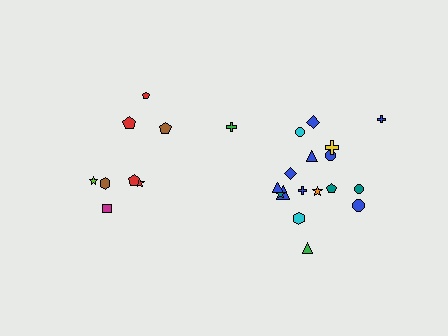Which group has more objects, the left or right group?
The right group.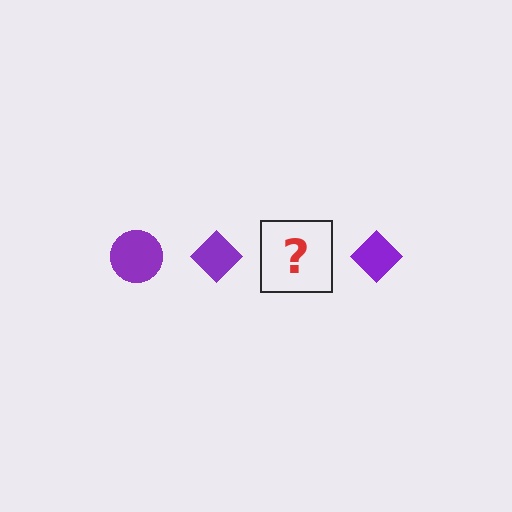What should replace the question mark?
The question mark should be replaced with a purple circle.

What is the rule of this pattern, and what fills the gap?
The rule is that the pattern cycles through circle, diamond shapes in purple. The gap should be filled with a purple circle.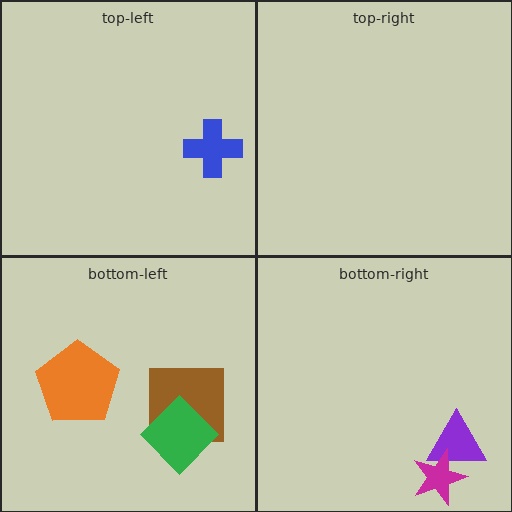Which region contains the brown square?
The bottom-left region.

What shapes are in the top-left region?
The blue cross.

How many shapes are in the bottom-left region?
3.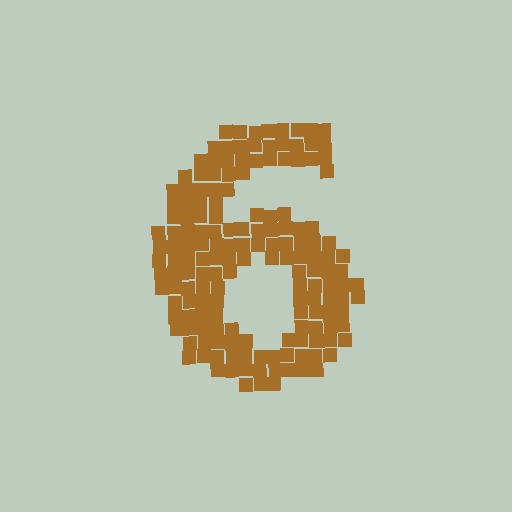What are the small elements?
The small elements are squares.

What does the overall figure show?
The overall figure shows the digit 6.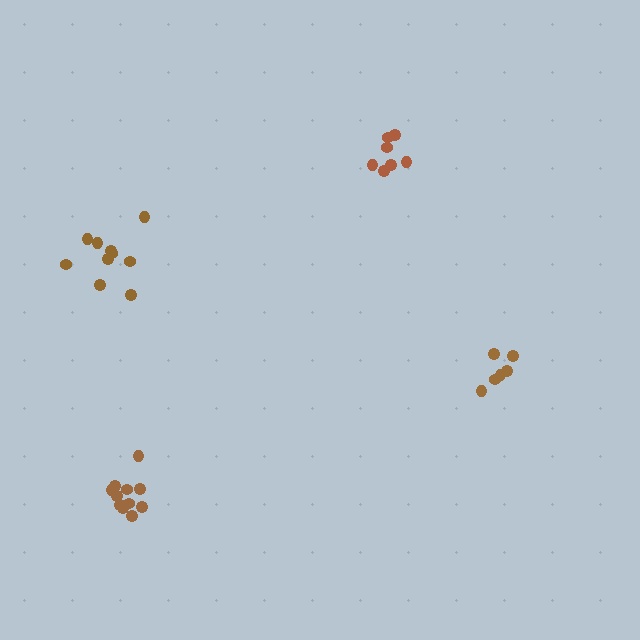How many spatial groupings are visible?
There are 4 spatial groupings.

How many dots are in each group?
Group 1: 6 dots, Group 2: 10 dots, Group 3: 7 dots, Group 4: 11 dots (34 total).